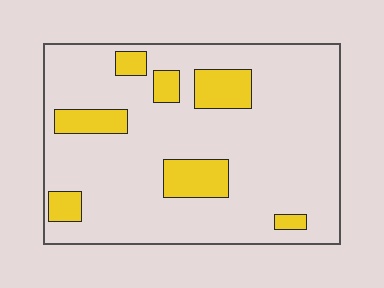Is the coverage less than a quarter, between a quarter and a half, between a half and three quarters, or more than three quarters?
Less than a quarter.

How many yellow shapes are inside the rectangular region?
7.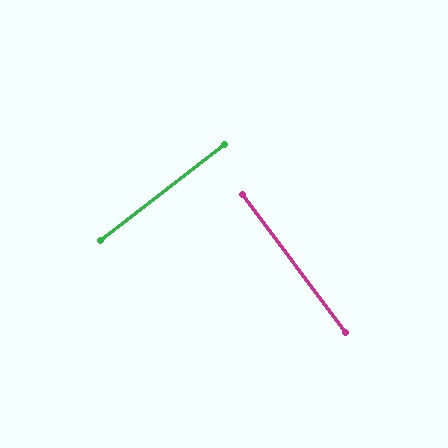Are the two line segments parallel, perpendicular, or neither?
Perpendicular — they meet at approximately 89°.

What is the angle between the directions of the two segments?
Approximately 89 degrees.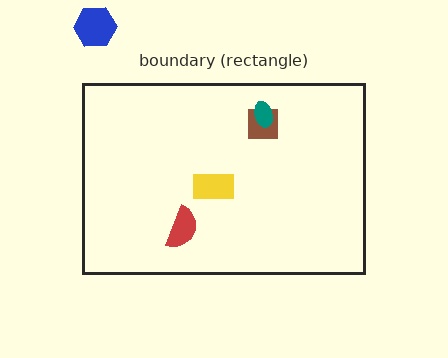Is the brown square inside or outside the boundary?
Inside.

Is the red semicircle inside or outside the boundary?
Inside.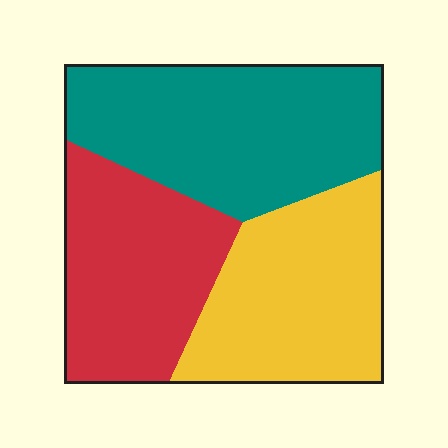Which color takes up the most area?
Teal, at roughly 40%.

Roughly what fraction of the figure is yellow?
Yellow covers about 30% of the figure.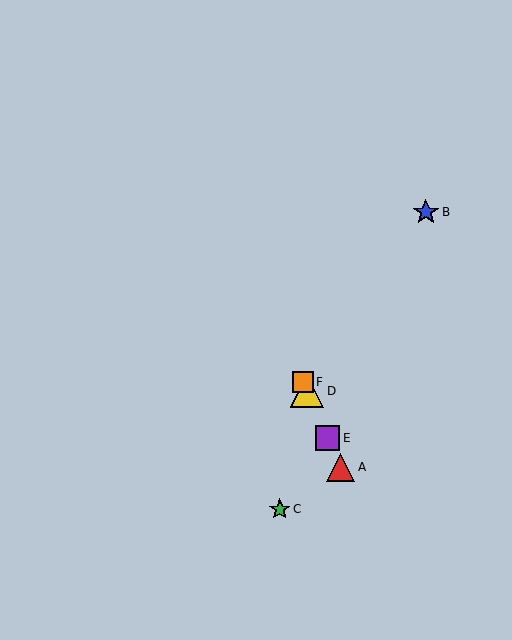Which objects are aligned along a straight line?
Objects A, D, E, F are aligned along a straight line.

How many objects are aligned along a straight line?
4 objects (A, D, E, F) are aligned along a straight line.